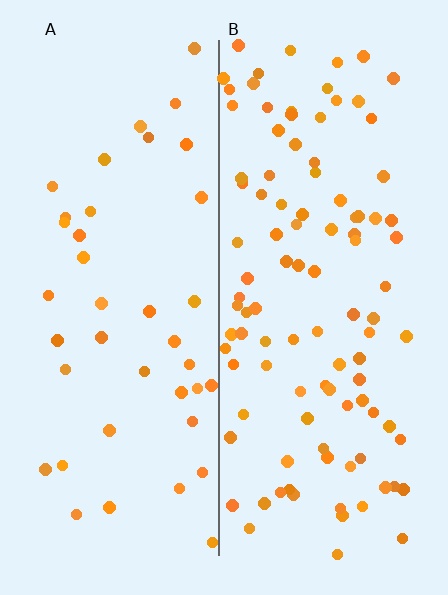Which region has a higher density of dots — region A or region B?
B (the right).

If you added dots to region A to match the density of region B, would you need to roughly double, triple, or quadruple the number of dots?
Approximately triple.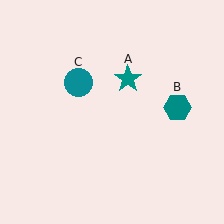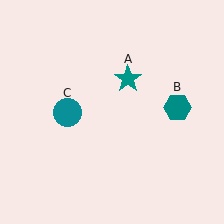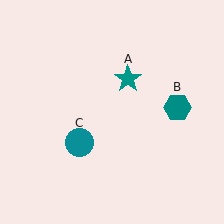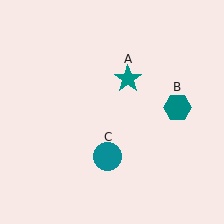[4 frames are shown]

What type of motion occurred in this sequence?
The teal circle (object C) rotated counterclockwise around the center of the scene.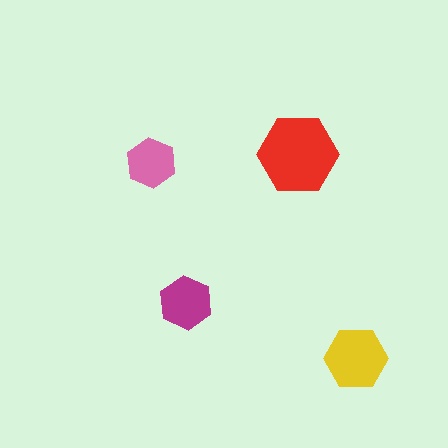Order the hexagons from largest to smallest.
the red one, the yellow one, the magenta one, the pink one.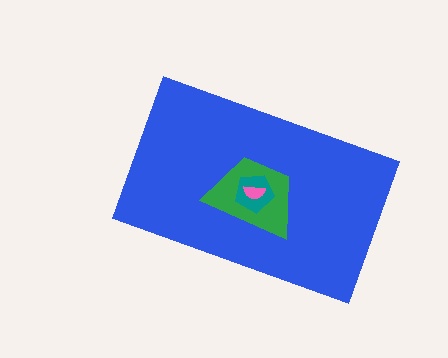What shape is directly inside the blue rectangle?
The green trapezoid.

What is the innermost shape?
The pink semicircle.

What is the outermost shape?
The blue rectangle.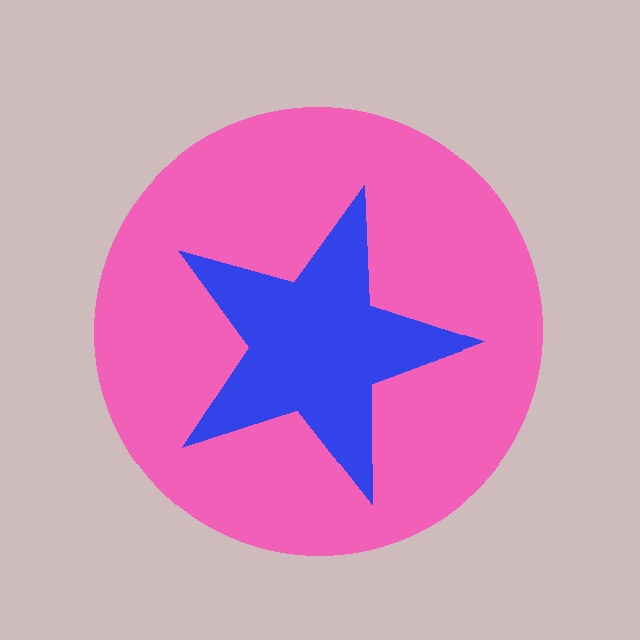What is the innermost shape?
The blue star.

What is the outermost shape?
The pink circle.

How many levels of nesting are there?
2.